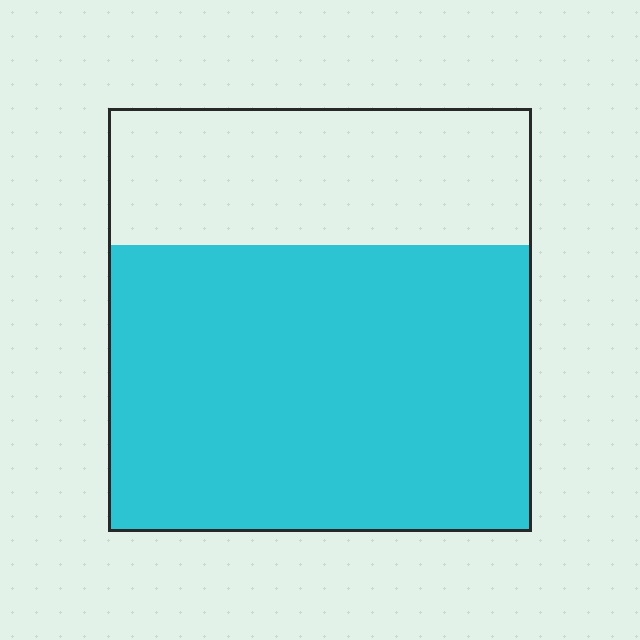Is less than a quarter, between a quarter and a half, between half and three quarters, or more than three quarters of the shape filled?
Between half and three quarters.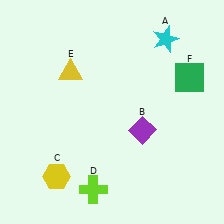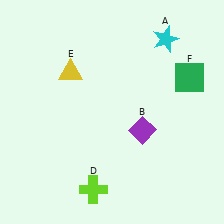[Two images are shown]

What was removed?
The yellow hexagon (C) was removed in Image 2.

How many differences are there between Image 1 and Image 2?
There is 1 difference between the two images.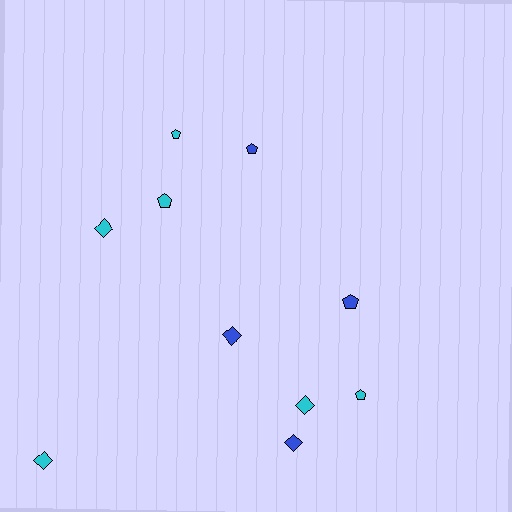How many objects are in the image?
There are 10 objects.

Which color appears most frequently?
Cyan, with 6 objects.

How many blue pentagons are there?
There are 2 blue pentagons.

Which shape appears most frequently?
Diamond, with 5 objects.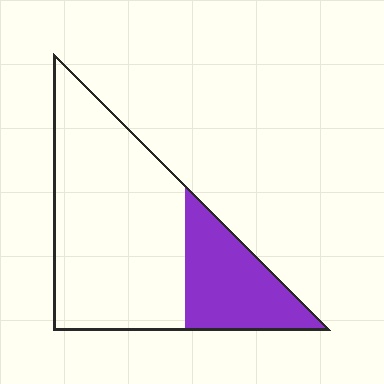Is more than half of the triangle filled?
No.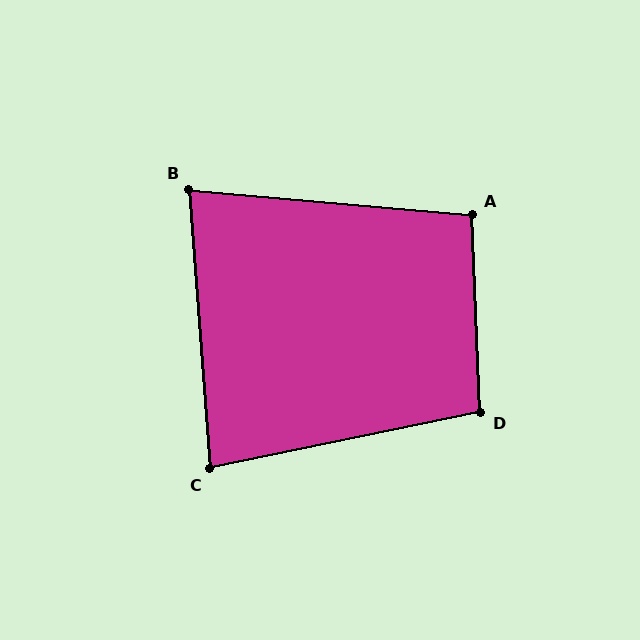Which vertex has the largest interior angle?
D, at approximately 99 degrees.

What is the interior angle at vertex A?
Approximately 97 degrees (obtuse).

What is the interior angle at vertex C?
Approximately 83 degrees (acute).